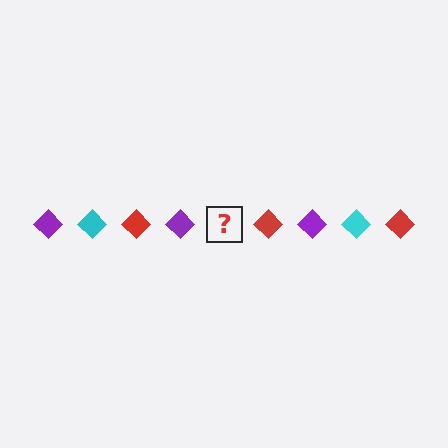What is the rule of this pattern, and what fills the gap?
The rule is that the pattern cycles through purple, cyan, red diamonds. The gap should be filled with a cyan diamond.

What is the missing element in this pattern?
The missing element is a cyan diamond.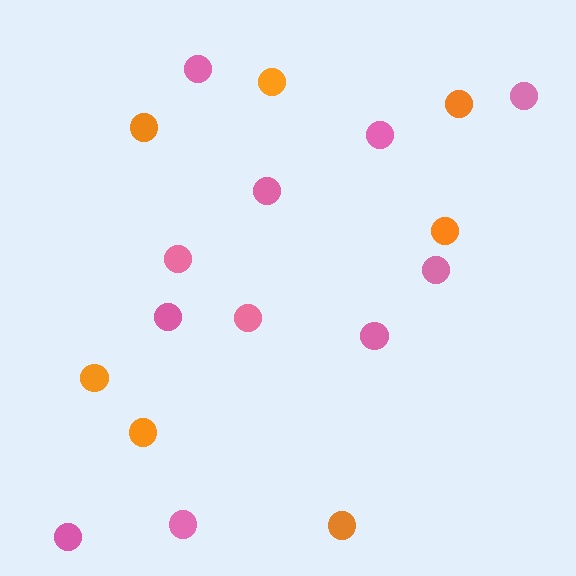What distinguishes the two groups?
There are 2 groups: one group of pink circles (11) and one group of orange circles (7).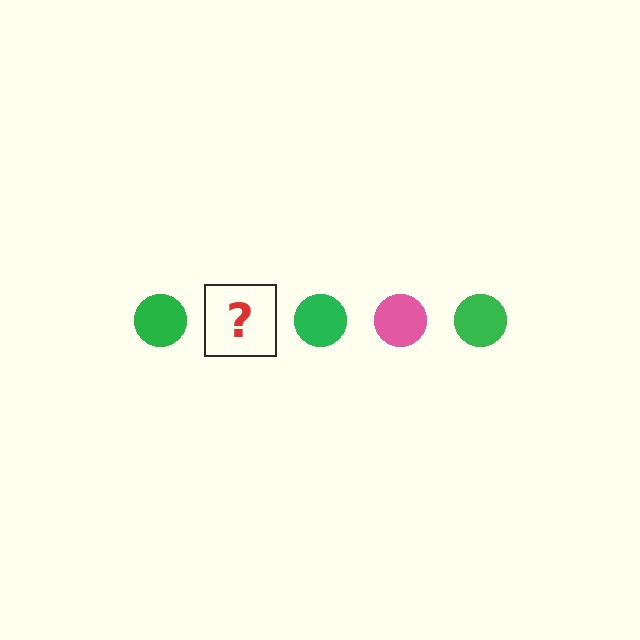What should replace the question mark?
The question mark should be replaced with a pink circle.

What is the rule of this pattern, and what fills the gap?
The rule is that the pattern cycles through green, pink circles. The gap should be filled with a pink circle.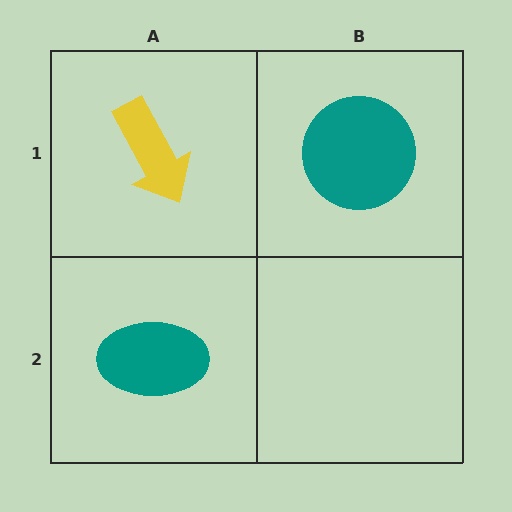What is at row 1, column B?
A teal circle.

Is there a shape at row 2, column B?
No, that cell is empty.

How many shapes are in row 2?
1 shape.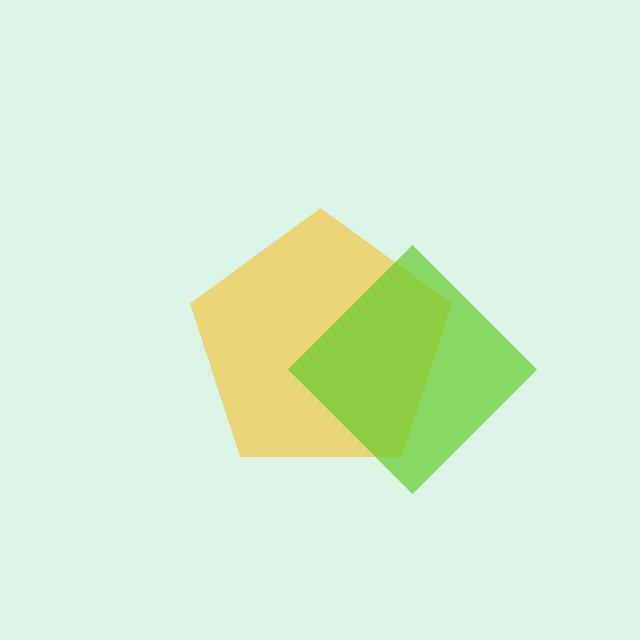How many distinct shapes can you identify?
There are 2 distinct shapes: a yellow pentagon, a lime diamond.